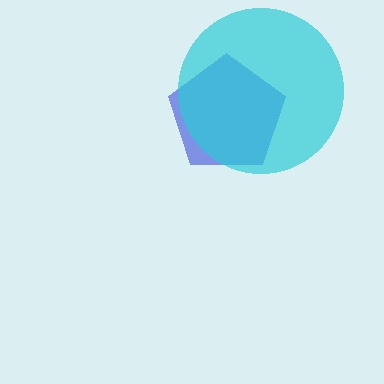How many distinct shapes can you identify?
There are 2 distinct shapes: a blue pentagon, a cyan circle.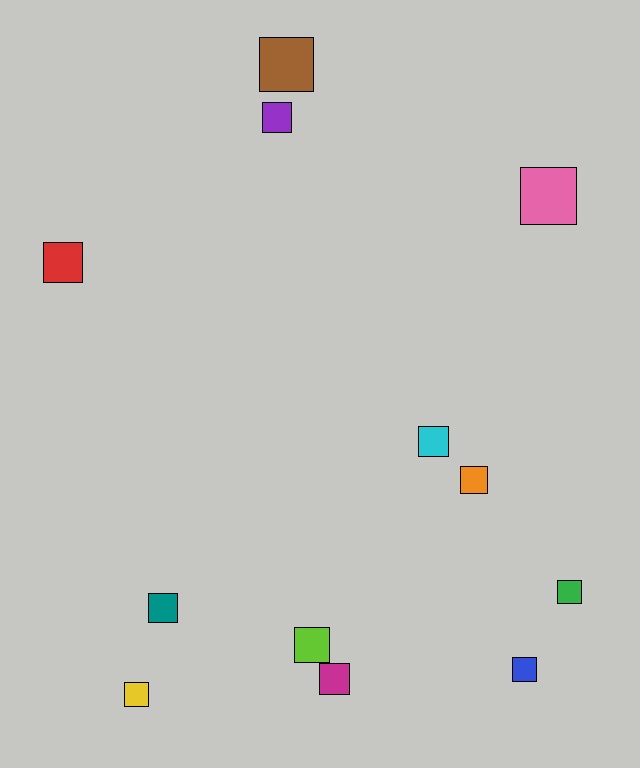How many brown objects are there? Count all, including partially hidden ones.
There is 1 brown object.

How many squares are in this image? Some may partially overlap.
There are 12 squares.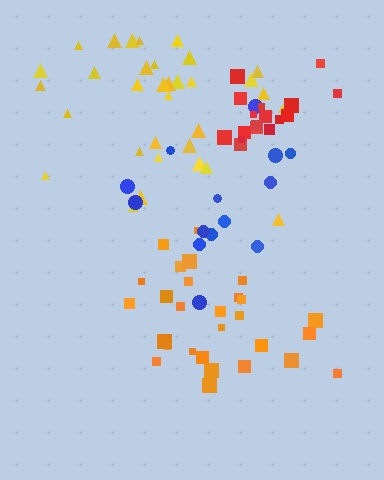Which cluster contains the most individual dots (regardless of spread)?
Yellow (33).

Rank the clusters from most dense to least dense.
red, orange, yellow, blue.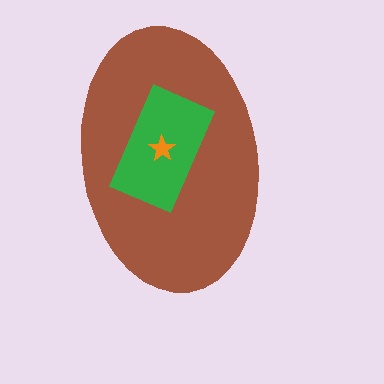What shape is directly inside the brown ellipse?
The green rectangle.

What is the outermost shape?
The brown ellipse.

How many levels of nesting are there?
3.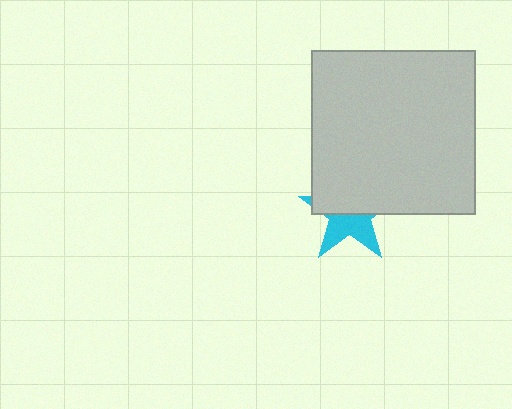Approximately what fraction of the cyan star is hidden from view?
Roughly 56% of the cyan star is hidden behind the light gray square.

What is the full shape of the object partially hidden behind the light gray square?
The partially hidden object is a cyan star.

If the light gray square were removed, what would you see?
You would see the complete cyan star.